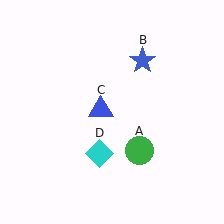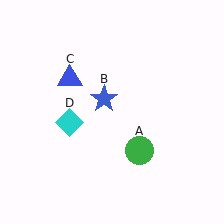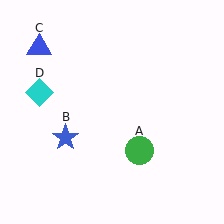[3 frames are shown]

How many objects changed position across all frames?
3 objects changed position: blue star (object B), blue triangle (object C), cyan diamond (object D).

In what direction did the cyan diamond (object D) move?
The cyan diamond (object D) moved up and to the left.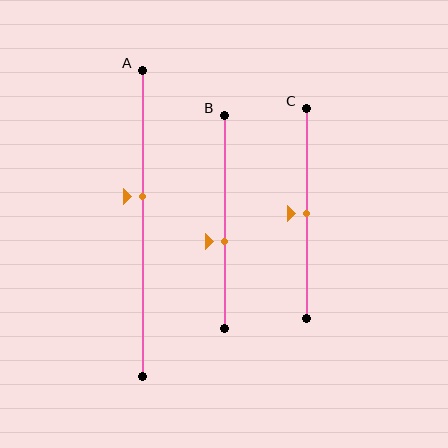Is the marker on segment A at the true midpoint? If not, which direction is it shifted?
No, the marker on segment A is shifted upward by about 9% of the segment length.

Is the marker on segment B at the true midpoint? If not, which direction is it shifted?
No, the marker on segment B is shifted downward by about 9% of the segment length.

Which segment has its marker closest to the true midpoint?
Segment C has its marker closest to the true midpoint.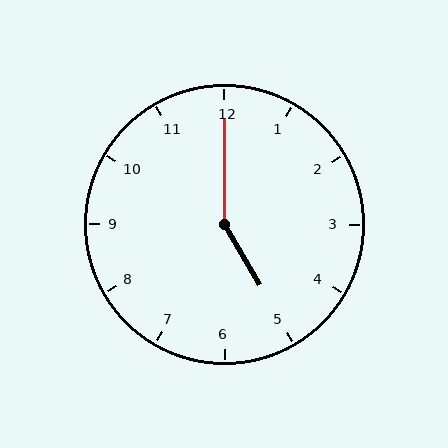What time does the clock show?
5:00.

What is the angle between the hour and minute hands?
Approximately 150 degrees.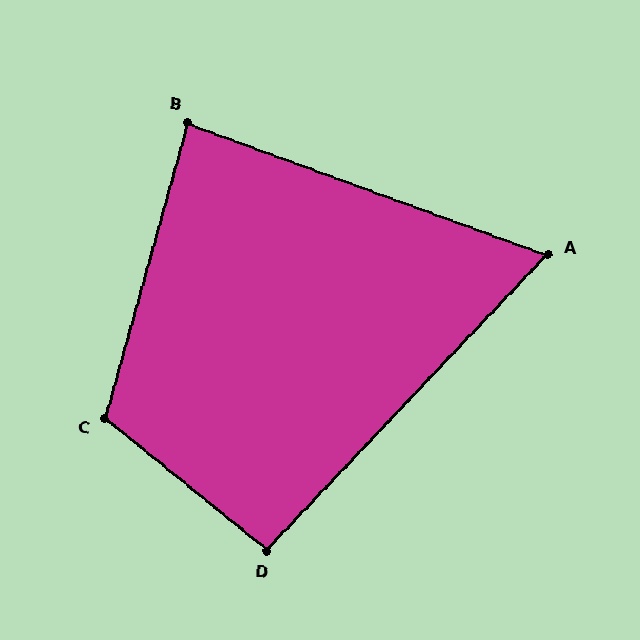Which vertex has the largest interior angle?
C, at approximately 113 degrees.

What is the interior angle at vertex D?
Approximately 94 degrees (approximately right).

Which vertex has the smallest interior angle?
A, at approximately 67 degrees.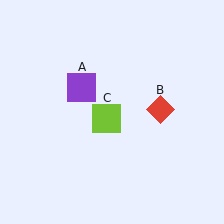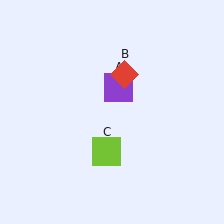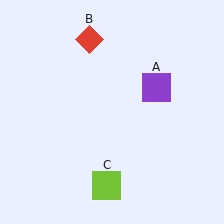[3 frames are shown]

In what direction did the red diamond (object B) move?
The red diamond (object B) moved up and to the left.